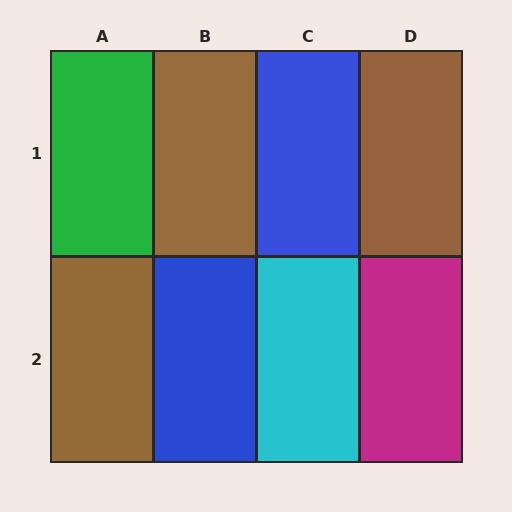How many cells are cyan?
1 cell is cyan.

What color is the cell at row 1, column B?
Brown.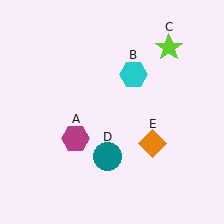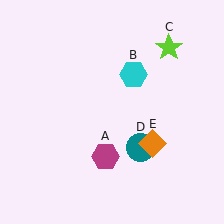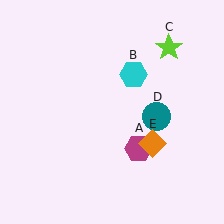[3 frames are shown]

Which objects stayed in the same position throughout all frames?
Cyan hexagon (object B) and lime star (object C) and orange diamond (object E) remained stationary.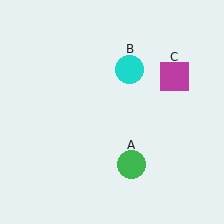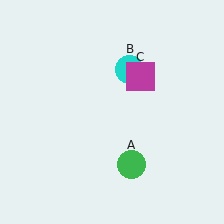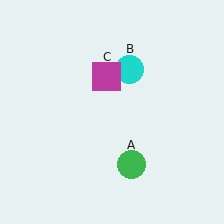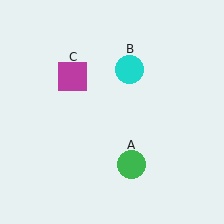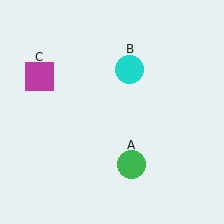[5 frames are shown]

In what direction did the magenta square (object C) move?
The magenta square (object C) moved left.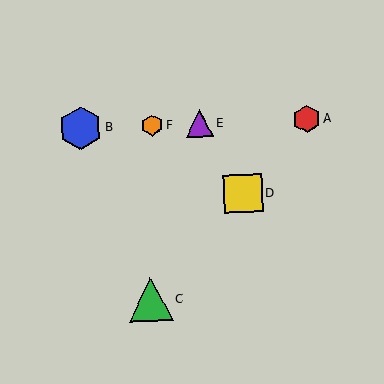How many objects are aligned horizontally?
4 objects (A, B, E, F) are aligned horizontally.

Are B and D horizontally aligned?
No, B is at y≈128 and D is at y≈194.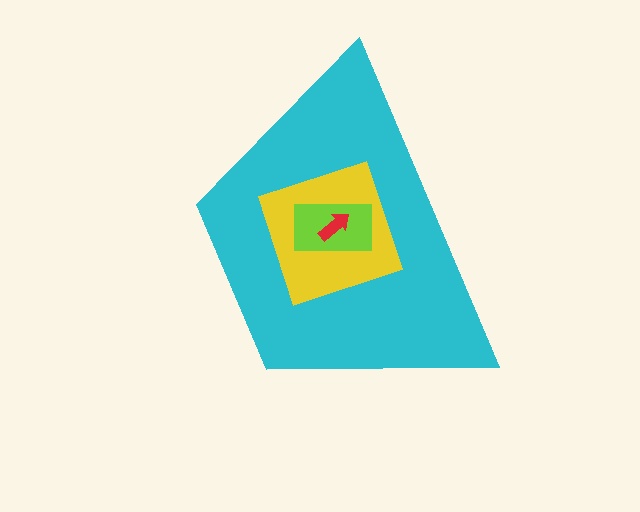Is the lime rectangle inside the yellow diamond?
Yes.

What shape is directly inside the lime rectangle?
The red arrow.